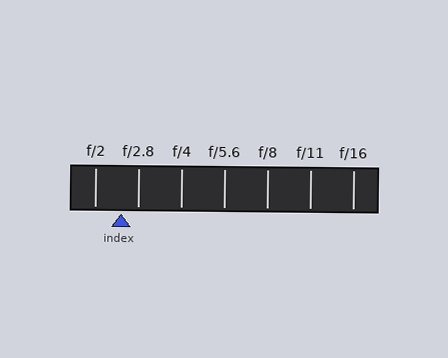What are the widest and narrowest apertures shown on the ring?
The widest aperture shown is f/2 and the narrowest is f/16.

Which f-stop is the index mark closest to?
The index mark is closest to f/2.8.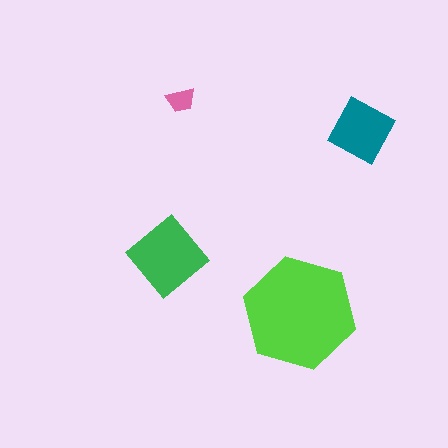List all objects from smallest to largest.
The pink trapezoid, the teal diamond, the green diamond, the lime hexagon.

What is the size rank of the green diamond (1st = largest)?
2nd.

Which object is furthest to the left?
The green diamond is leftmost.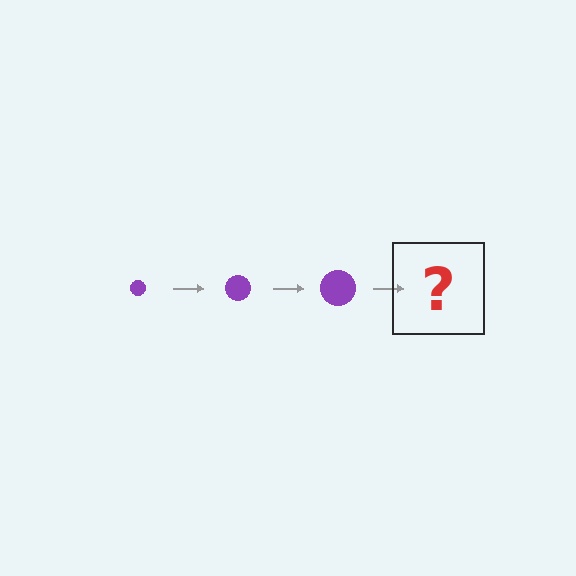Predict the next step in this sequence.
The next step is a purple circle, larger than the previous one.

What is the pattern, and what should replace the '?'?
The pattern is that the circle gets progressively larger each step. The '?' should be a purple circle, larger than the previous one.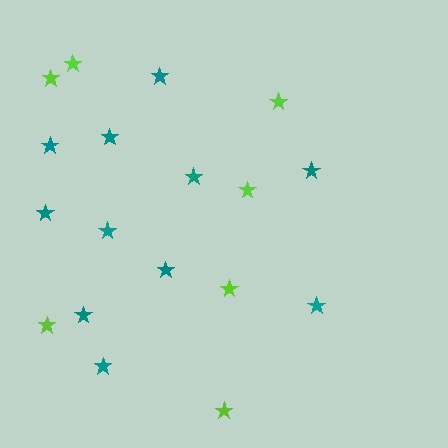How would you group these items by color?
There are 2 groups: one group of teal stars (11) and one group of lime stars (7).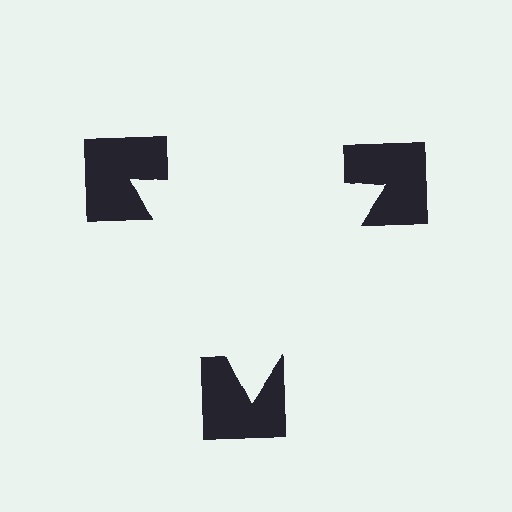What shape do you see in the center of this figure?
An illusory triangle — its edges are inferred from the aligned wedge cuts in the notched squares, not physically drawn.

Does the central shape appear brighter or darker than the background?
It typically appears slightly brighter than the background, even though no actual brightness change is drawn.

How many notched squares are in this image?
There are 3 — one at each vertex of the illusory triangle.